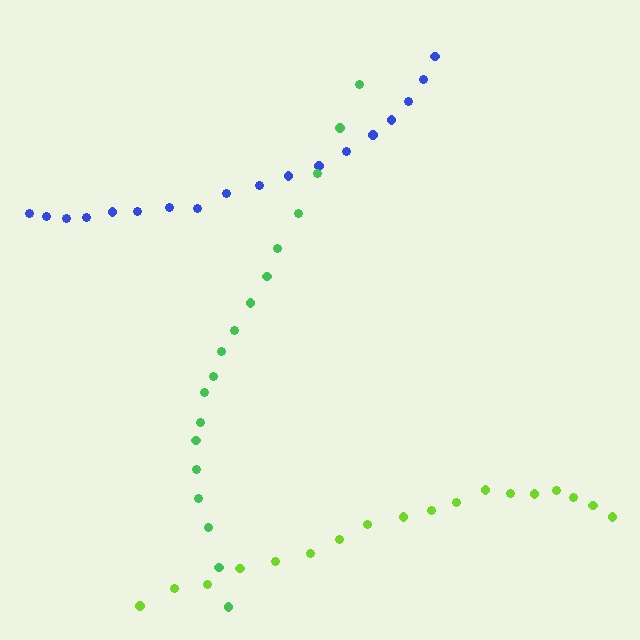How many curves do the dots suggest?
There are 3 distinct paths.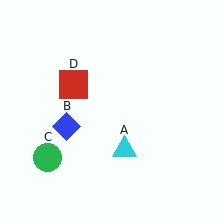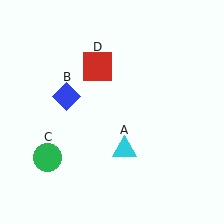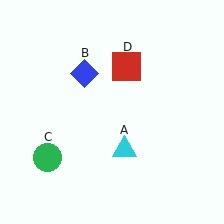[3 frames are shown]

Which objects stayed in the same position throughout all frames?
Cyan triangle (object A) and green circle (object C) remained stationary.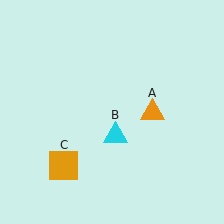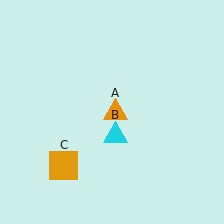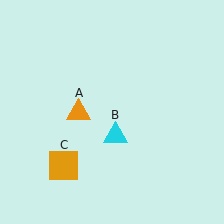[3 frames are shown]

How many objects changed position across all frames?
1 object changed position: orange triangle (object A).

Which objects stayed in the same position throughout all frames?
Cyan triangle (object B) and orange square (object C) remained stationary.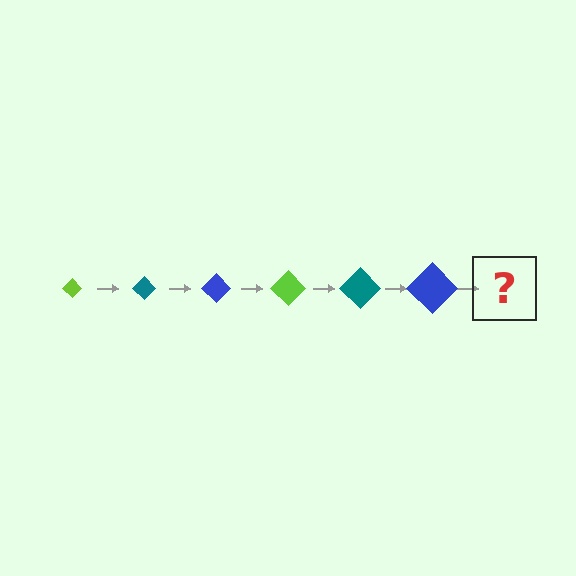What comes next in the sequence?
The next element should be a lime diamond, larger than the previous one.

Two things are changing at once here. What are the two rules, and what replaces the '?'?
The two rules are that the diamond grows larger each step and the color cycles through lime, teal, and blue. The '?' should be a lime diamond, larger than the previous one.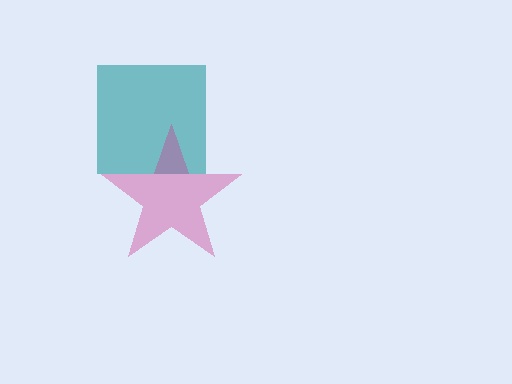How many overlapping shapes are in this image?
There are 2 overlapping shapes in the image.